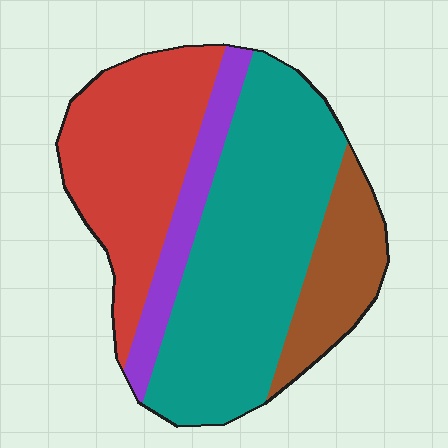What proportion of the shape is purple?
Purple takes up about one tenth (1/10) of the shape.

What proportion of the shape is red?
Red covers 29% of the shape.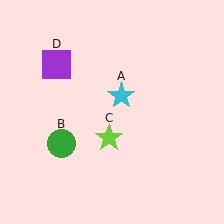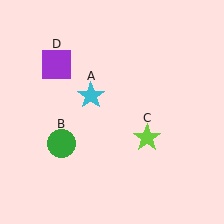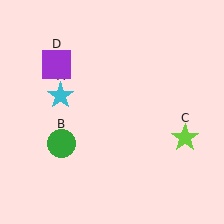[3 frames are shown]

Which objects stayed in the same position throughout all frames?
Green circle (object B) and purple square (object D) remained stationary.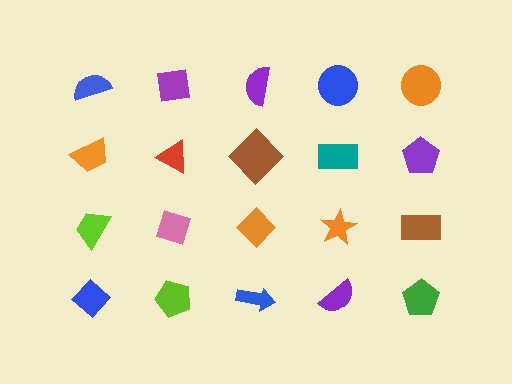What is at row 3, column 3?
An orange diamond.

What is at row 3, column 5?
A brown rectangle.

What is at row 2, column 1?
An orange trapezoid.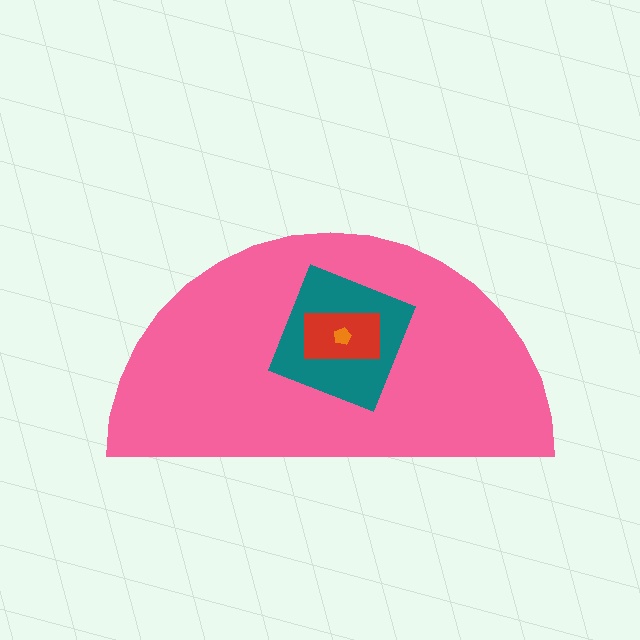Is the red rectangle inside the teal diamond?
Yes.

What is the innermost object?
The orange pentagon.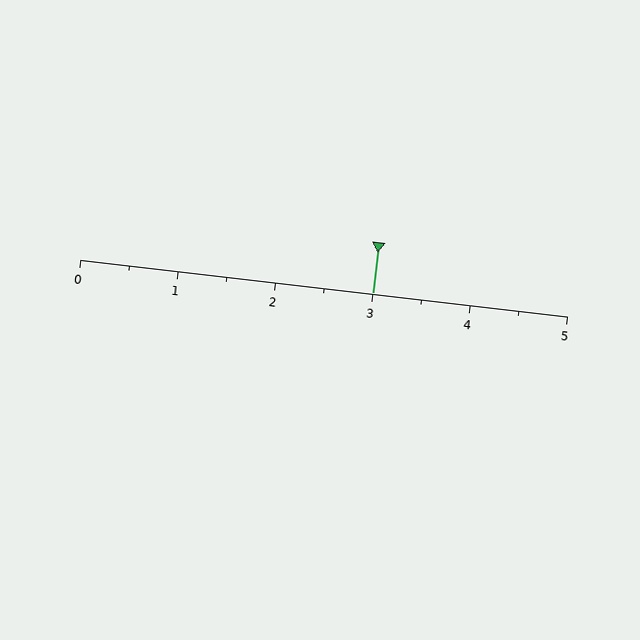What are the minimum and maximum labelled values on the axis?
The axis runs from 0 to 5.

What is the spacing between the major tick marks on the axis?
The major ticks are spaced 1 apart.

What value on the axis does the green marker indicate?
The marker indicates approximately 3.